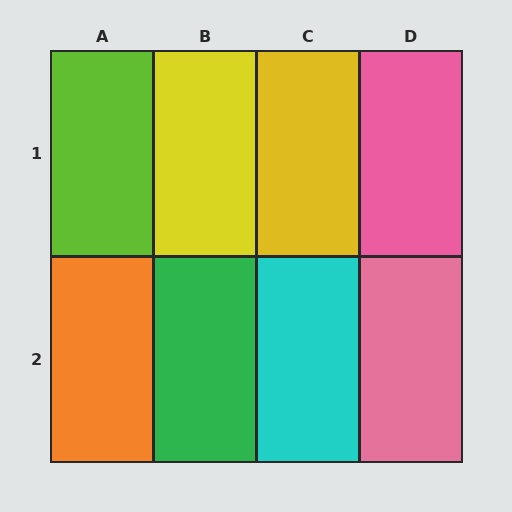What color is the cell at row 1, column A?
Lime.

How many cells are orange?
1 cell is orange.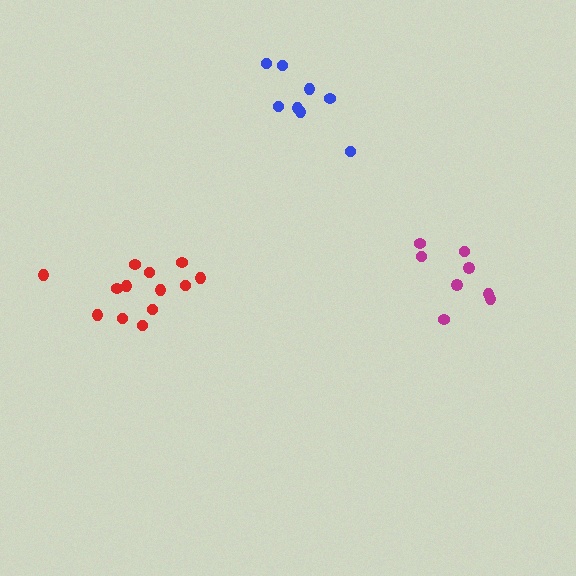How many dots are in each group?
Group 1: 8 dots, Group 2: 13 dots, Group 3: 8 dots (29 total).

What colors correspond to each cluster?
The clusters are colored: magenta, red, blue.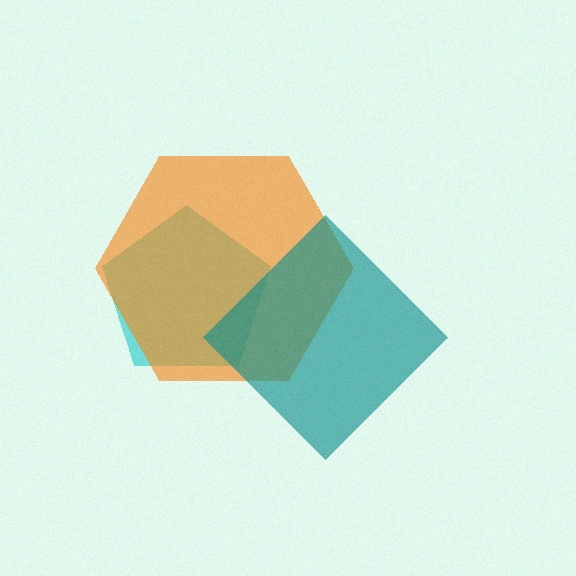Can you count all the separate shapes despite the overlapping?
Yes, there are 3 separate shapes.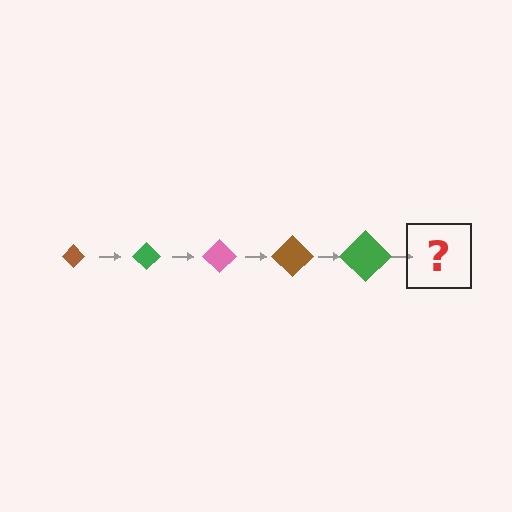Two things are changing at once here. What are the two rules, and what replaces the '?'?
The two rules are that the diamond grows larger each step and the color cycles through brown, green, and pink. The '?' should be a pink diamond, larger than the previous one.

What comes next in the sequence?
The next element should be a pink diamond, larger than the previous one.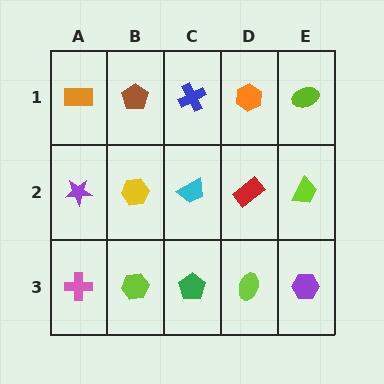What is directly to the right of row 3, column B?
A green pentagon.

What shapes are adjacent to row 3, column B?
A yellow hexagon (row 2, column B), a pink cross (row 3, column A), a green pentagon (row 3, column C).